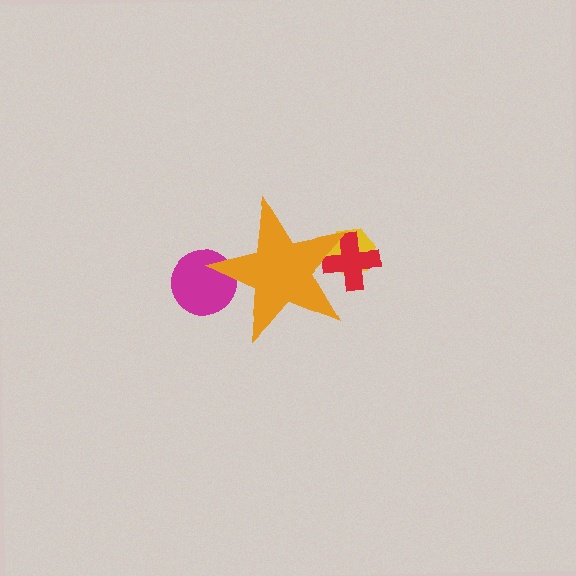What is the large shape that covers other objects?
An orange star.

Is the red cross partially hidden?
Yes, the red cross is partially hidden behind the orange star.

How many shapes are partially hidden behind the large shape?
3 shapes are partially hidden.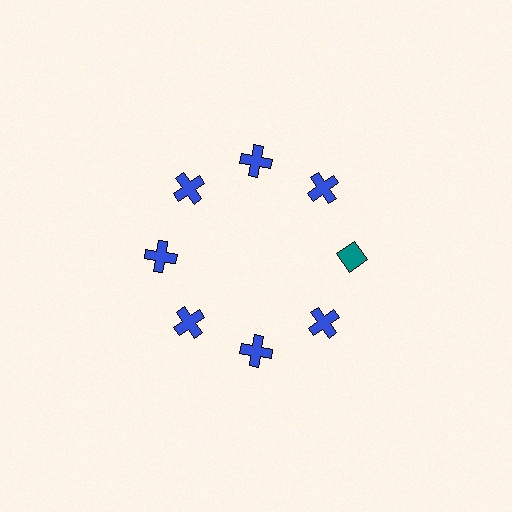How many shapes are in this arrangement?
There are 8 shapes arranged in a ring pattern.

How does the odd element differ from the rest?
It differs in both color (teal instead of blue) and shape (diamond instead of cross).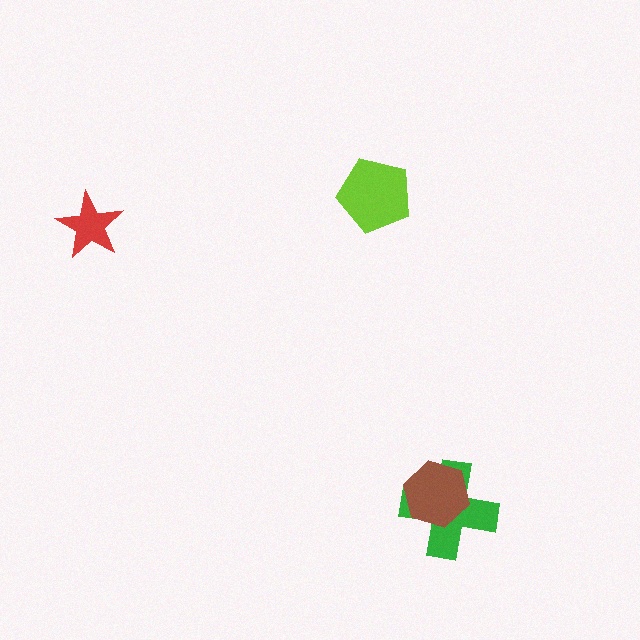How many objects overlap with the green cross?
1 object overlaps with the green cross.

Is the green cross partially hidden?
Yes, it is partially covered by another shape.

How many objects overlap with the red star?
0 objects overlap with the red star.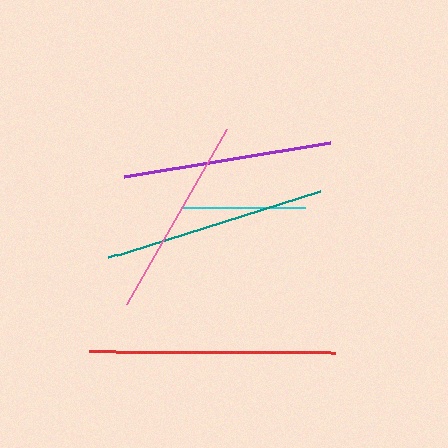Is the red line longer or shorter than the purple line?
The red line is longer than the purple line.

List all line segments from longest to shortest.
From longest to shortest: red, teal, purple, pink, cyan.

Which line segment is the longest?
The red line is the longest at approximately 246 pixels.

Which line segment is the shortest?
The cyan line is the shortest at approximately 123 pixels.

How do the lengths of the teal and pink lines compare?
The teal and pink lines are approximately the same length.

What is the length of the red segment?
The red segment is approximately 246 pixels long.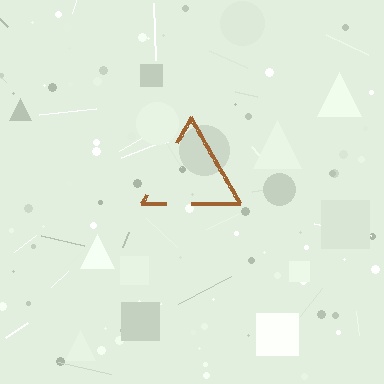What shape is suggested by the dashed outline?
The dashed outline suggests a triangle.